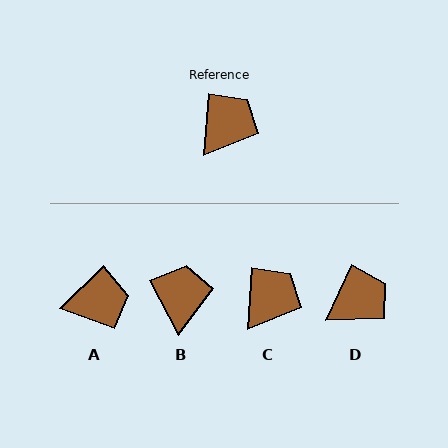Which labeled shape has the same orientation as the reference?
C.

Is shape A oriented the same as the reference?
No, it is off by about 42 degrees.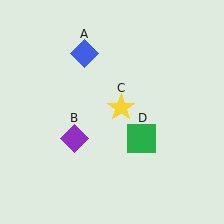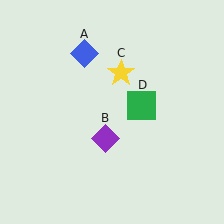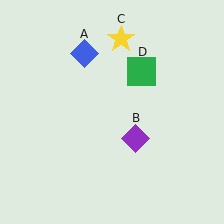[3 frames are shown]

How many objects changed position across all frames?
3 objects changed position: purple diamond (object B), yellow star (object C), green square (object D).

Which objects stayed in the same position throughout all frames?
Blue diamond (object A) remained stationary.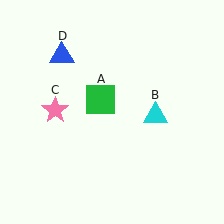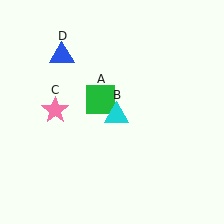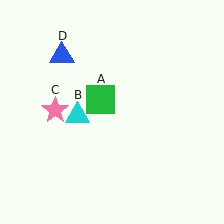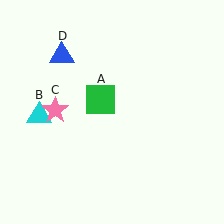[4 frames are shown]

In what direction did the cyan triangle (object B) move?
The cyan triangle (object B) moved left.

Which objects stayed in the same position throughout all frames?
Green square (object A) and pink star (object C) and blue triangle (object D) remained stationary.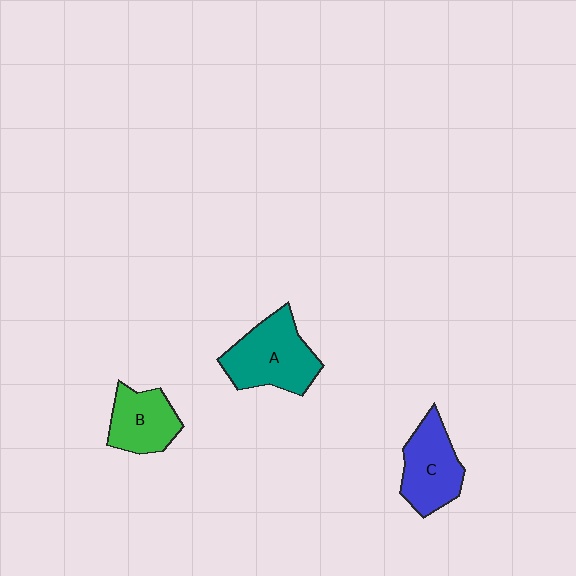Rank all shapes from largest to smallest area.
From largest to smallest: A (teal), C (blue), B (green).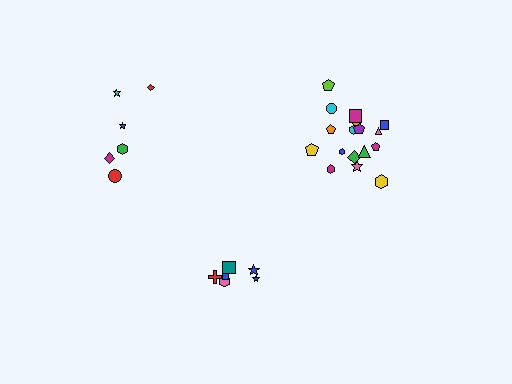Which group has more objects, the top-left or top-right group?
The top-right group.